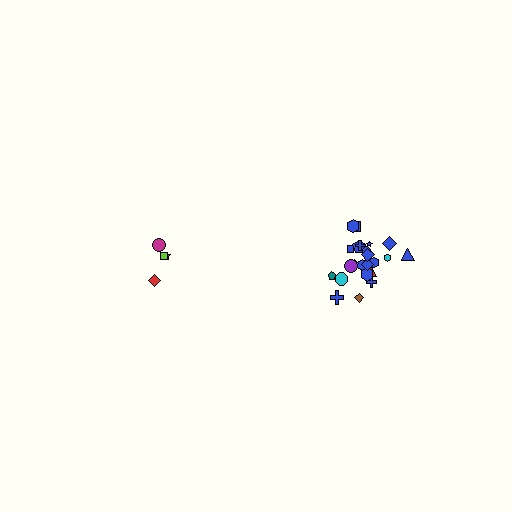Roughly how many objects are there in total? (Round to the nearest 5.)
Roughly 30 objects in total.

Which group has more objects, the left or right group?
The right group.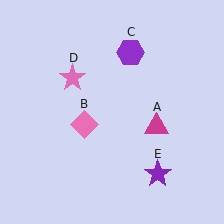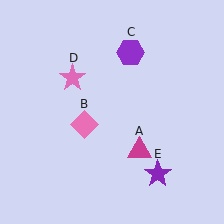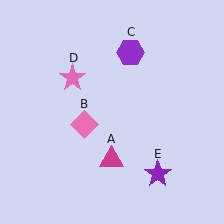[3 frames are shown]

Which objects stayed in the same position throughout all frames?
Pink diamond (object B) and purple hexagon (object C) and pink star (object D) and purple star (object E) remained stationary.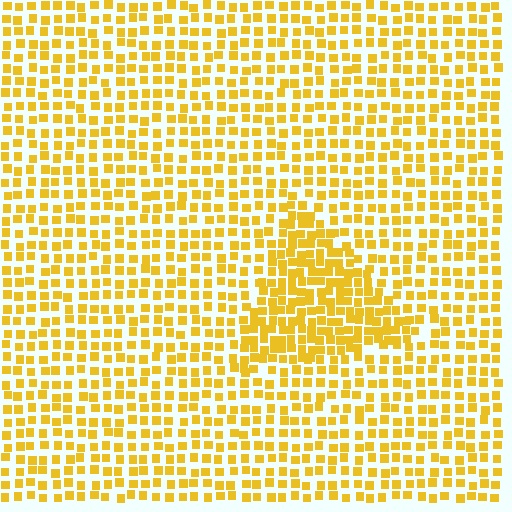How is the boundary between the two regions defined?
The boundary is defined by a change in element density (approximately 1.7x ratio). All elements are the same color, size, and shape.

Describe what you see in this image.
The image contains small yellow elements arranged at two different densities. A triangle-shaped region is visible where the elements are more densely packed than the surrounding area.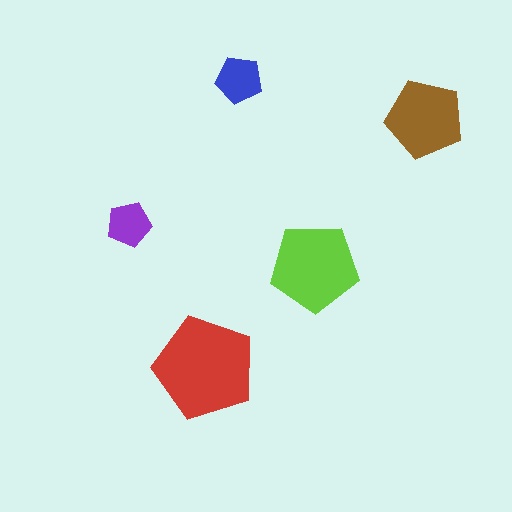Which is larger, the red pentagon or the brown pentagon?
The red one.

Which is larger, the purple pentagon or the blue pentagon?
The blue one.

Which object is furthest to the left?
The purple pentagon is leftmost.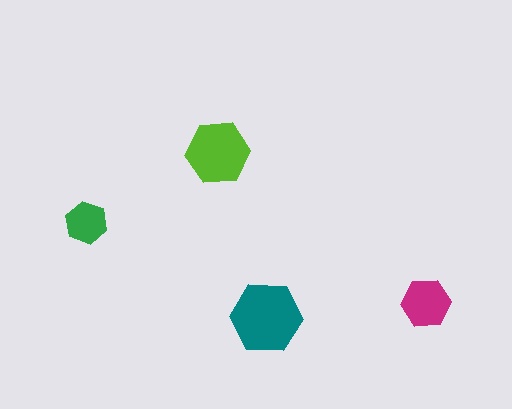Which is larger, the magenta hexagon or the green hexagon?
The magenta one.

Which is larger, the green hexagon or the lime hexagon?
The lime one.